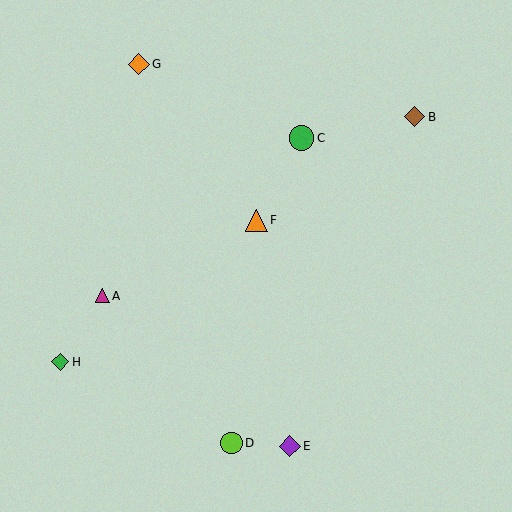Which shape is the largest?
The green circle (labeled C) is the largest.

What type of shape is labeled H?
Shape H is a green diamond.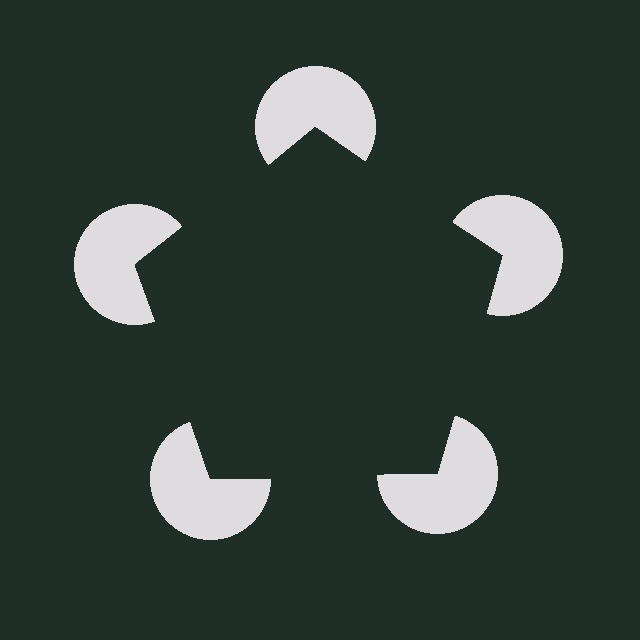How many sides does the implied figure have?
5 sides.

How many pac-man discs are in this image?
There are 5 — one at each vertex of the illusory pentagon.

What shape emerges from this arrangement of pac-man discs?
An illusory pentagon — its edges are inferred from the aligned wedge cuts in the pac-man discs, not physically drawn.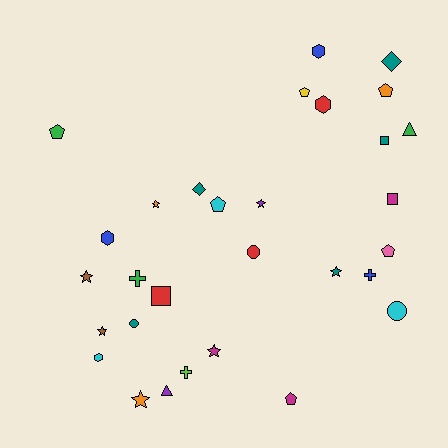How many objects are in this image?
There are 30 objects.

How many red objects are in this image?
There are 3 red objects.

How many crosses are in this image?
There are 3 crosses.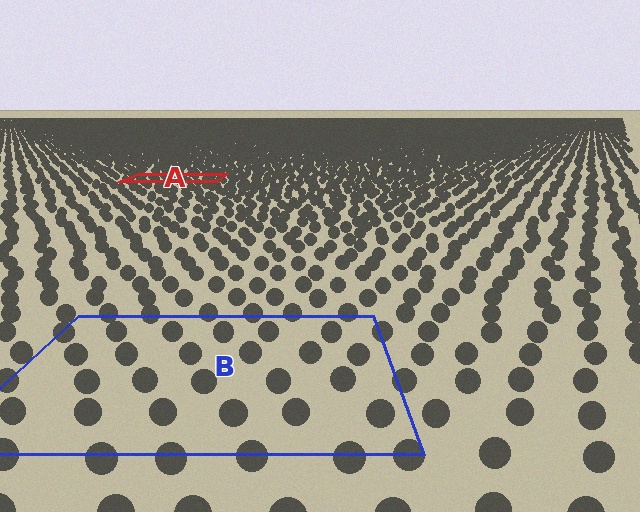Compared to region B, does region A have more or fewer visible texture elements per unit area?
Region A has more texture elements per unit area — they are packed more densely because it is farther away.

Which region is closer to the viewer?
Region B is closer. The texture elements there are larger and more spread out.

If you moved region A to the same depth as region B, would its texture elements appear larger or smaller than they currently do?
They would appear larger. At a closer depth, the same texture elements are projected at a bigger on-screen size.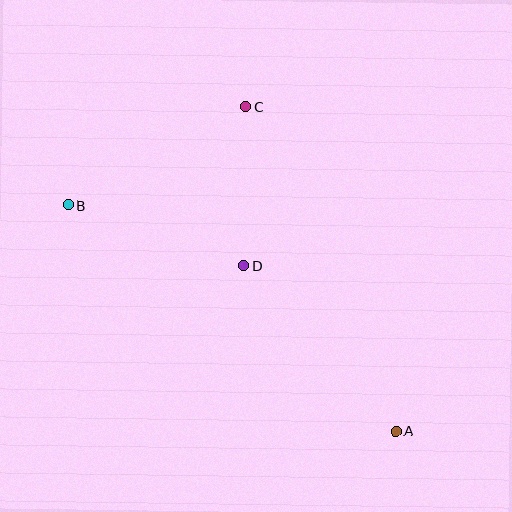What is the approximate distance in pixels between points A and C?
The distance between A and C is approximately 358 pixels.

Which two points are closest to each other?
Points C and D are closest to each other.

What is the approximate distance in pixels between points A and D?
The distance between A and D is approximately 225 pixels.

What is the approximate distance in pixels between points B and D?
The distance between B and D is approximately 186 pixels.